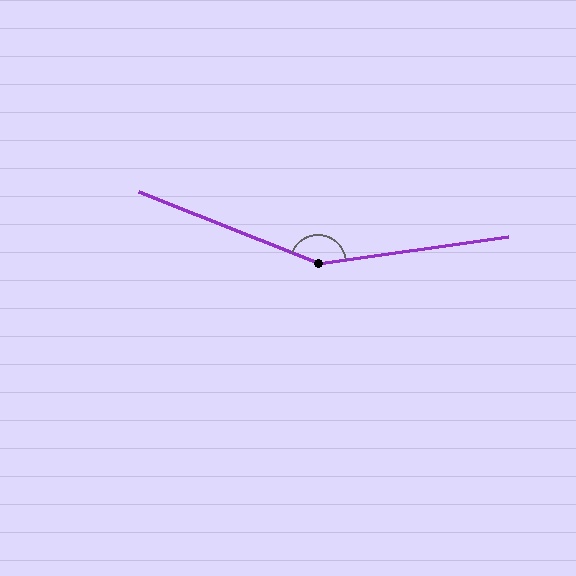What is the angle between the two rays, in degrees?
Approximately 150 degrees.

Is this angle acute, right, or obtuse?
It is obtuse.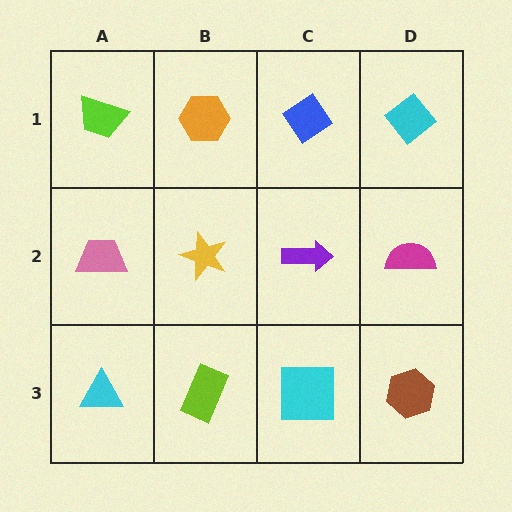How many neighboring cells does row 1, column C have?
3.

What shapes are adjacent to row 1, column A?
A pink trapezoid (row 2, column A), an orange hexagon (row 1, column B).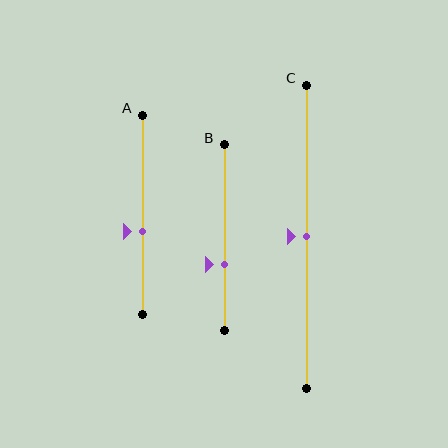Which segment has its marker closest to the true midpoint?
Segment C has its marker closest to the true midpoint.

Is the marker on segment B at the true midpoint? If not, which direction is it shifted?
No, the marker on segment B is shifted downward by about 14% of the segment length.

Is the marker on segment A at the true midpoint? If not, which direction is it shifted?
No, the marker on segment A is shifted downward by about 8% of the segment length.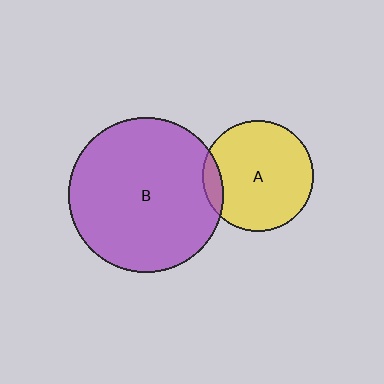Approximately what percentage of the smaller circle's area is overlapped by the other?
Approximately 10%.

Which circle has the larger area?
Circle B (purple).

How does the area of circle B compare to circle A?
Approximately 2.0 times.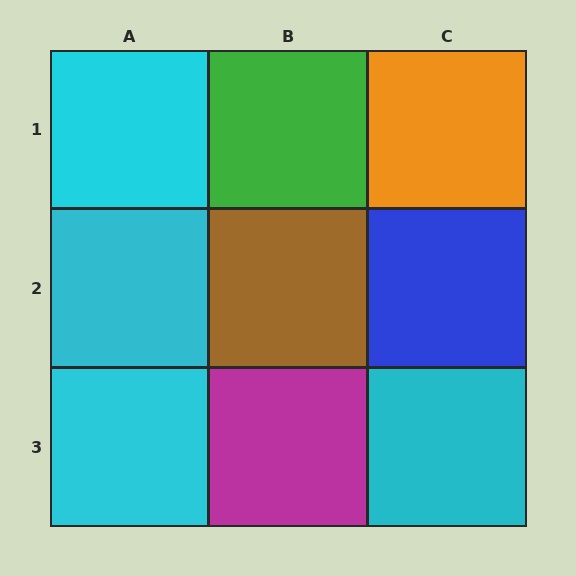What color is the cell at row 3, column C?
Cyan.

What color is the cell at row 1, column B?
Green.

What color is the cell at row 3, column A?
Cyan.